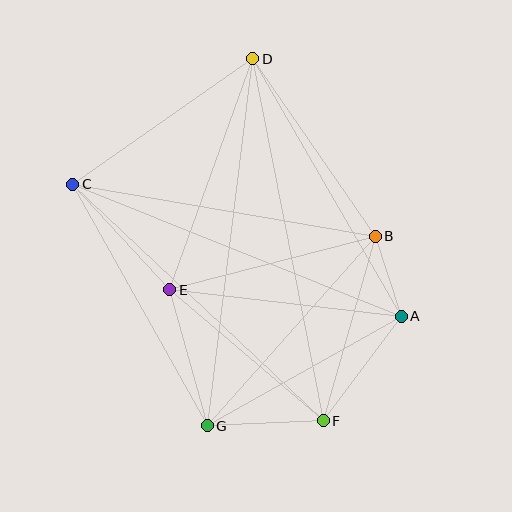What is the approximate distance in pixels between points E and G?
The distance between E and G is approximately 141 pixels.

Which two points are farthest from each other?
Points D and G are farthest from each other.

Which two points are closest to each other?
Points A and B are closest to each other.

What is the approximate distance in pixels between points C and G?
The distance between C and G is approximately 276 pixels.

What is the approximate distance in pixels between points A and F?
The distance between A and F is approximately 130 pixels.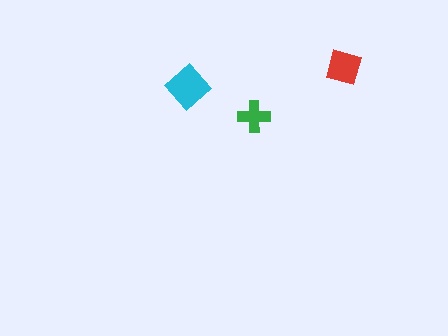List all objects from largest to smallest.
The cyan diamond, the red square, the green cross.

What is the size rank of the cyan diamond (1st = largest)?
1st.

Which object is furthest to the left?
The cyan diamond is leftmost.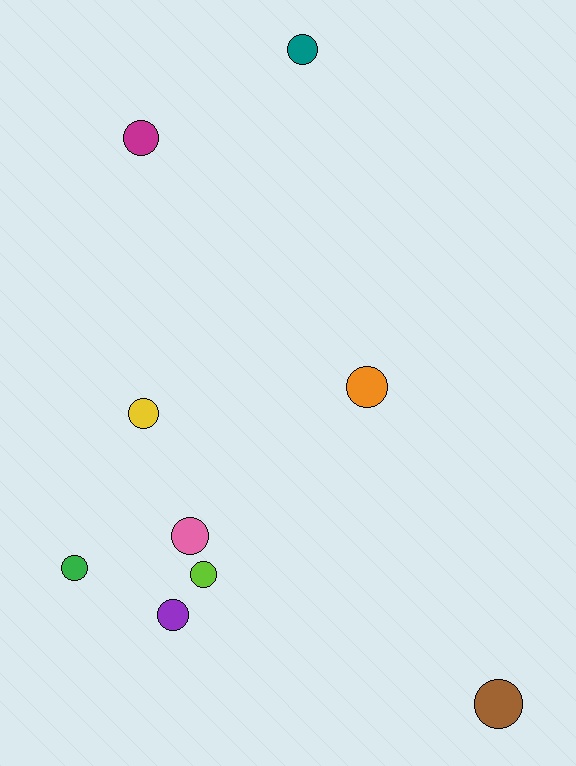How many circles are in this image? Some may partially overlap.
There are 9 circles.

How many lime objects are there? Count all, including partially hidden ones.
There is 1 lime object.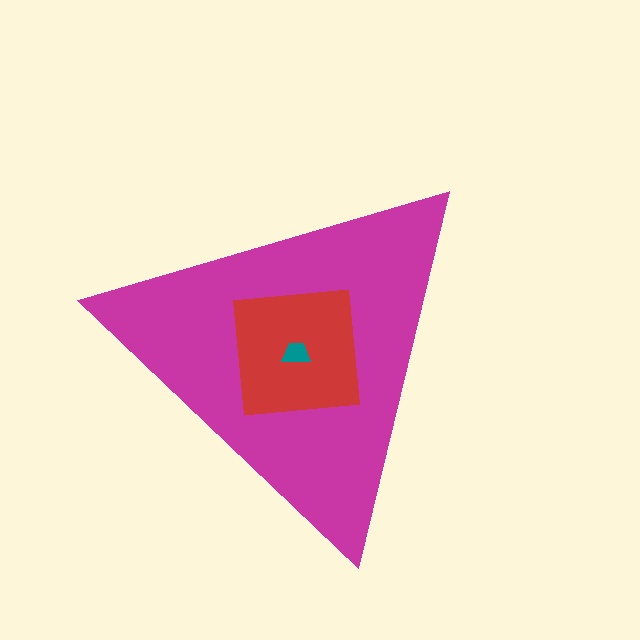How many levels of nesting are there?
3.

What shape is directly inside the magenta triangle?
The red square.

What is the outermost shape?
The magenta triangle.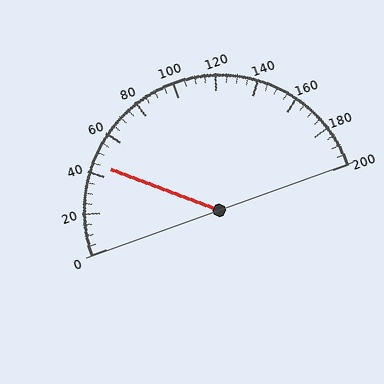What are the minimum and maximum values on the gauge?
The gauge ranges from 0 to 200.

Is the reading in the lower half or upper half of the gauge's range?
The reading is in the lower half of the range (0 to 200).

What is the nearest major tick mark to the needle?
The nearest major tick mark is 40.